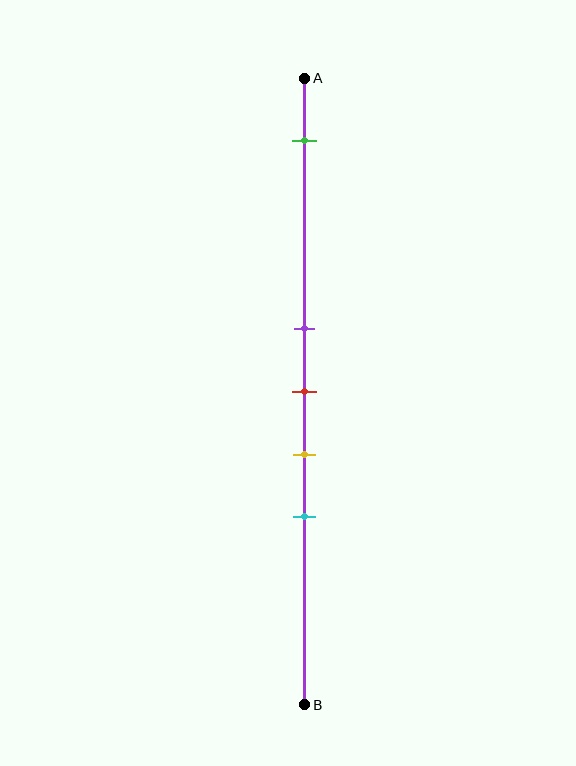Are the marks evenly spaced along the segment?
No, the marks are not evenly spaced.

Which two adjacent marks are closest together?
The purple and red marks are the closest adjacent pair.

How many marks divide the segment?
There are 5 marks dividing the segment.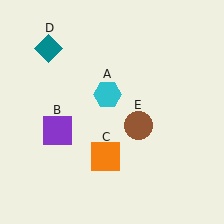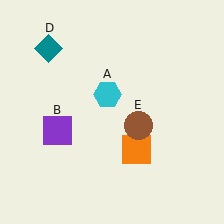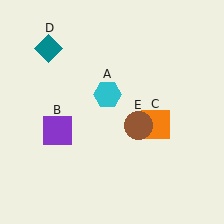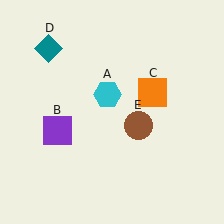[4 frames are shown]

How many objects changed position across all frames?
1 object changed position: orange square (object C).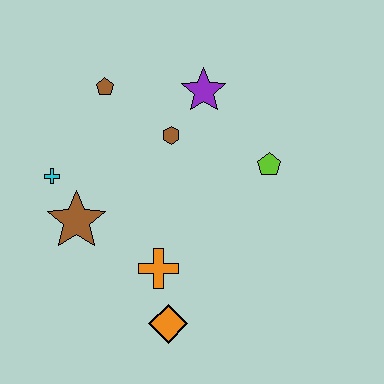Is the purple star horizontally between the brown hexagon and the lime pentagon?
Yes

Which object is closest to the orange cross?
The orange diamond is closest to the orange cross.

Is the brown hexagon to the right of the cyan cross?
Yes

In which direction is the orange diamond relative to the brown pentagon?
The orange diamond is below the brown pentagon.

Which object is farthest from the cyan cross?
The lime pentagon is farthest from the cyan cross.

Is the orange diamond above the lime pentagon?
No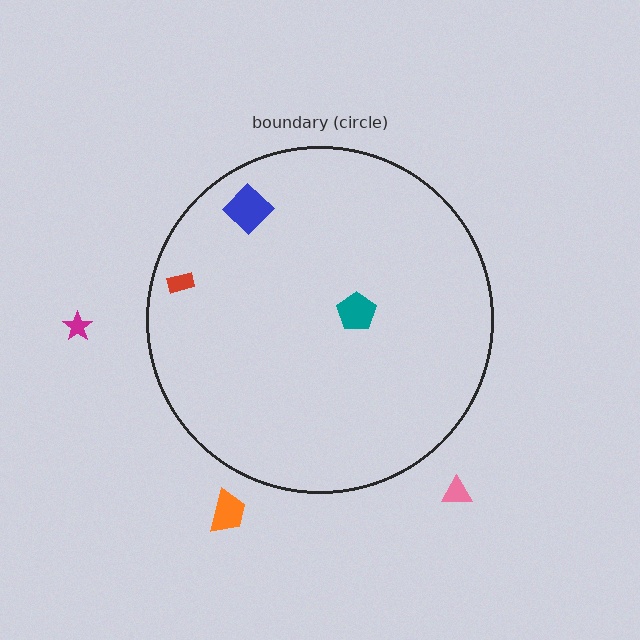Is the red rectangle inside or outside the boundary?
Inside.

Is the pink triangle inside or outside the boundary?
Outside.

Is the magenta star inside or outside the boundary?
Outside.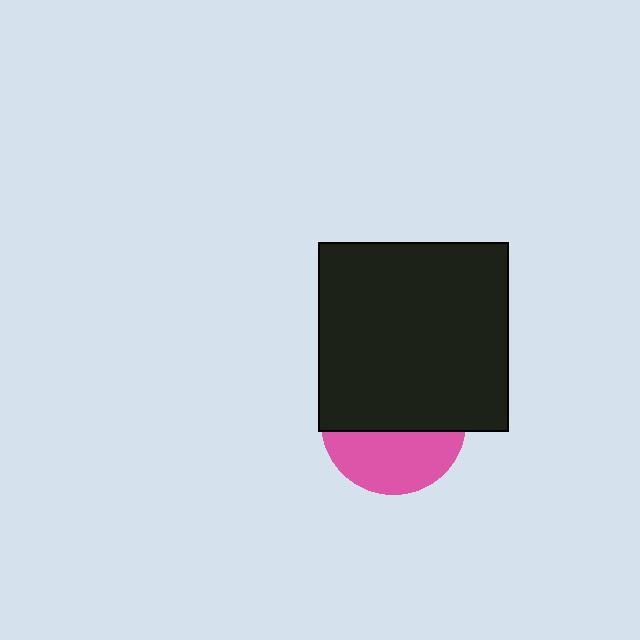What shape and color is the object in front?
The object in front is a black square.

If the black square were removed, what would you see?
You would see the complete pink circle.